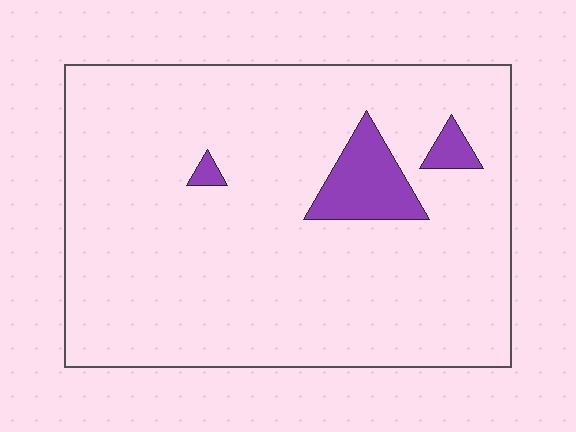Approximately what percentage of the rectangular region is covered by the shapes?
Approximately 5%.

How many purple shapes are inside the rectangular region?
3.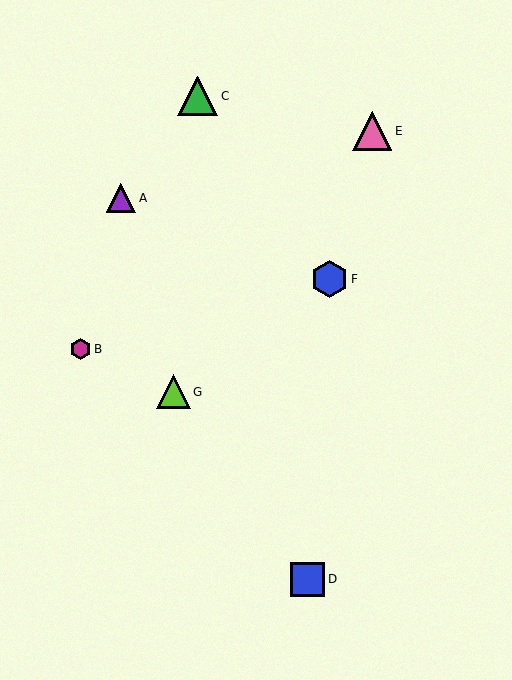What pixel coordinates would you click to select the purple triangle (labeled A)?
Click at (121, 198) to select the purple triangle A.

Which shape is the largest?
The green triangle (labeled C) is the largest.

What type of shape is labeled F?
Shape F is a blue hexagon.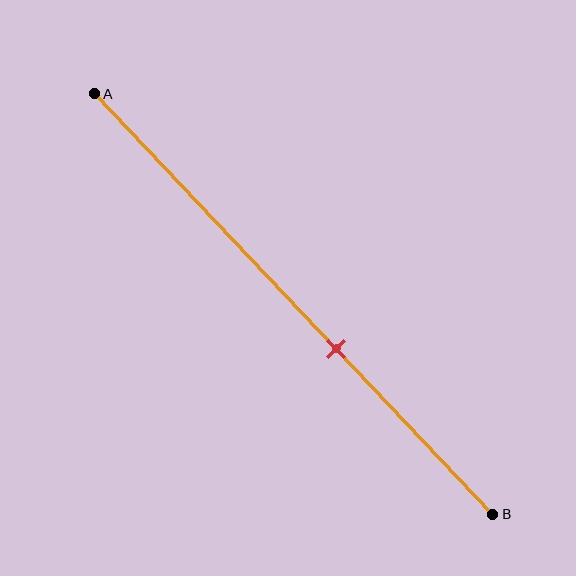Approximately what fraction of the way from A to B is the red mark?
The red mark is approximately 60% of the way from A to B.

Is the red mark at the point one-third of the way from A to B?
No, the mark is at about 60% from A, not at the 33% one-third point.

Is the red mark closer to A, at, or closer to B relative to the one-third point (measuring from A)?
The red mark is closer to point B than the one-third point of segment AB.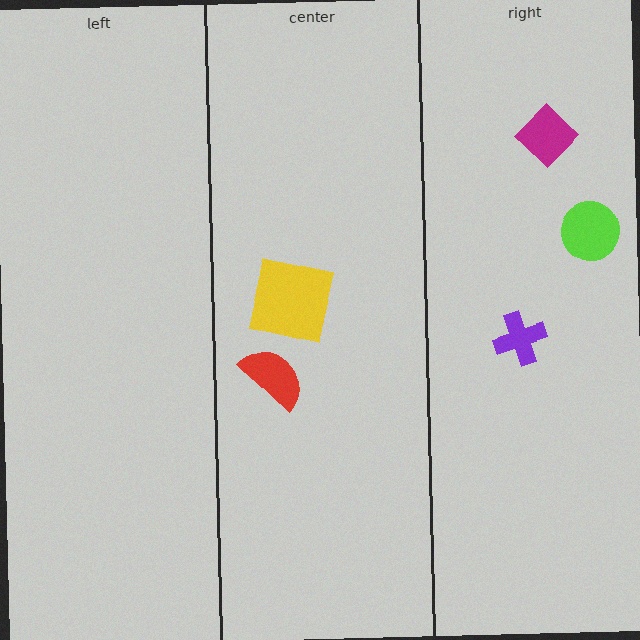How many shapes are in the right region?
3.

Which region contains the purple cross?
The right region.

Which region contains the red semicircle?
The center region.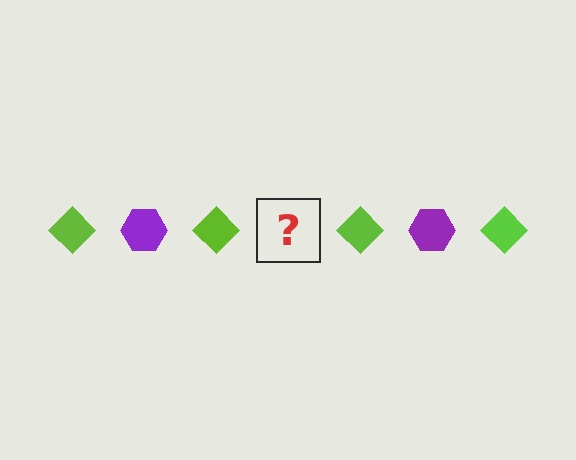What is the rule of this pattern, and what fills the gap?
The rule is that the pattern alternates between lime diamond and purple hexagon. The gap should be filled with a purple hexagon.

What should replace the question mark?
The question mark should be replaced with a purple hexagon.